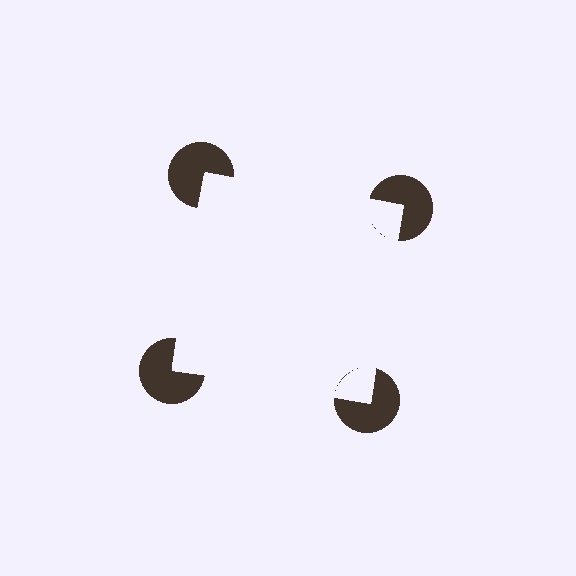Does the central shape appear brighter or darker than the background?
It typically appears slightly brighter than the background, even though no actual brightness change is drawn.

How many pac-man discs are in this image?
There are 4 — one at each vertex of the illusory square.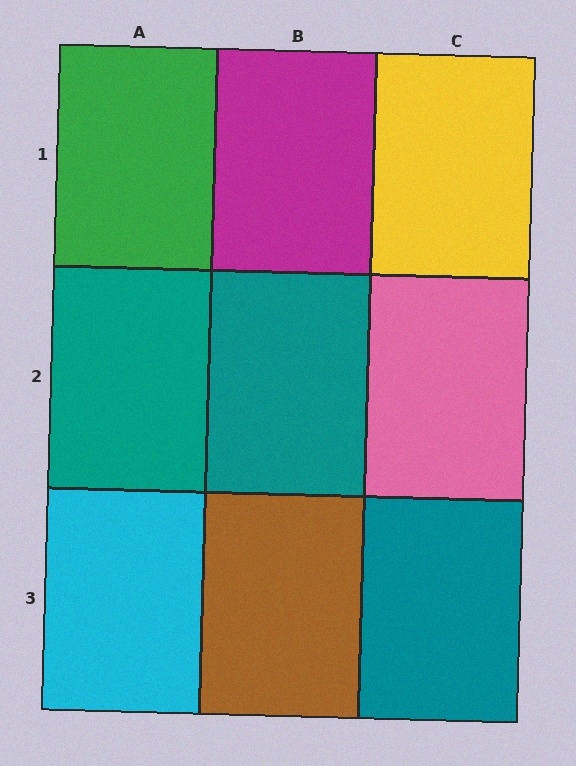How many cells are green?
1 cell is green.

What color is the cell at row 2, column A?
Teal.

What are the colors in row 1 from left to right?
Green, magenta, yellow.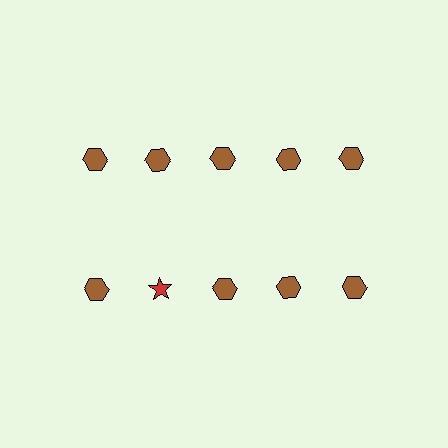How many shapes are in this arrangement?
There are 10 shapes arranged in a grid pattern.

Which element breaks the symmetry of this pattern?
The red star in the second row, second from left column breaks the symmetry. All other shapes are brown hexagons.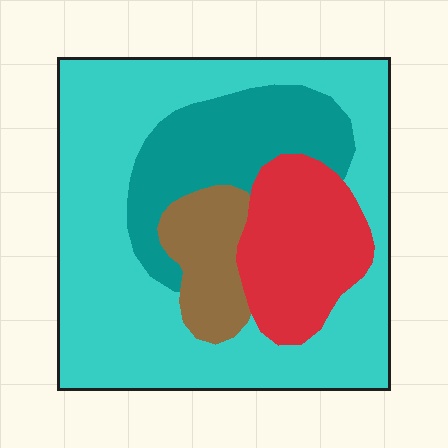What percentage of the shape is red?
Red takes up about one sixth (1/6) of the shape.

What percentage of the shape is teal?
Teal covers about 20% of the shape.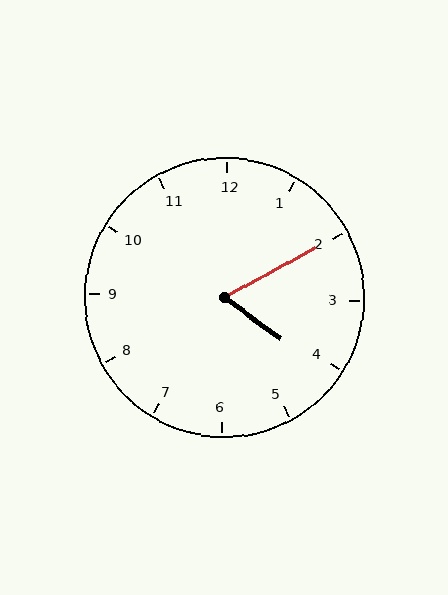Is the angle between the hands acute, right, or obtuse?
It is acute.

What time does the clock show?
4:10.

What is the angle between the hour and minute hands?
Approximately 65 degrees.